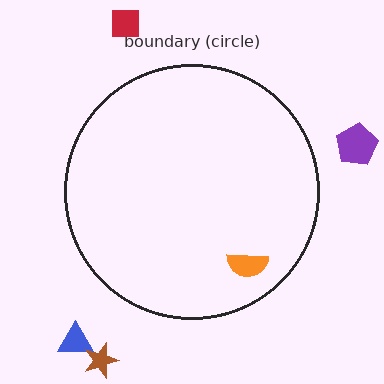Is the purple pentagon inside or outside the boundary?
Outside.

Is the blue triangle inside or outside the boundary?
Outside.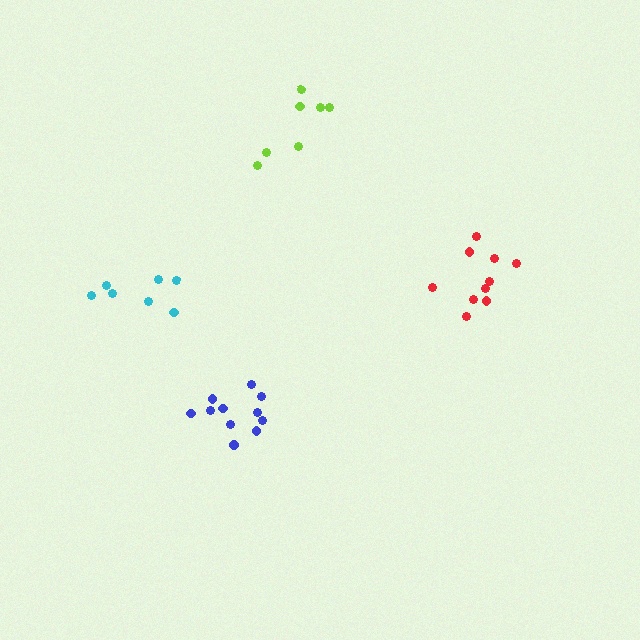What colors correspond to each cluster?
The clusters are colored: blue, cyan, lime, red.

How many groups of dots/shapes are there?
There are 4 groups.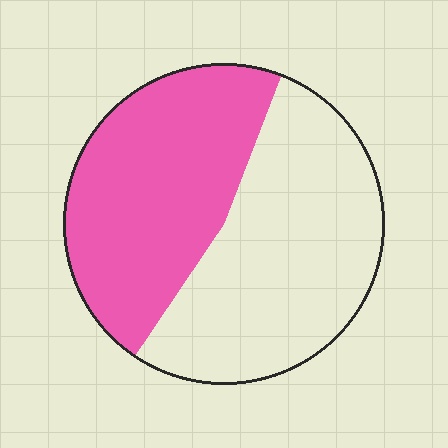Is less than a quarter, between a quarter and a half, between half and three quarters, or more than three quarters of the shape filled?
Between a quarter and a half.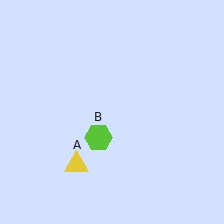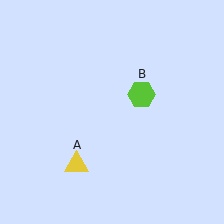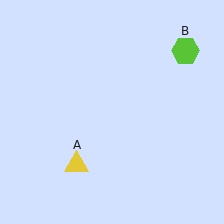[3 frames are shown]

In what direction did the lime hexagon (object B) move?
The lime hexagon (object B) moved up and to the right.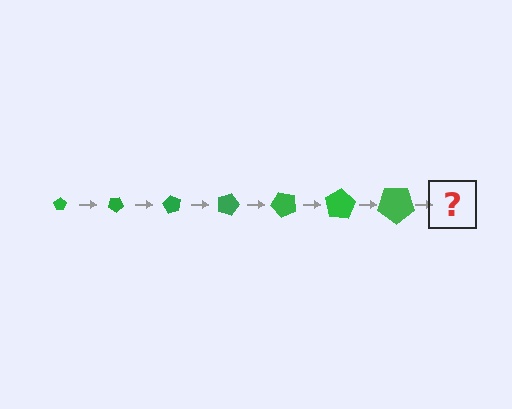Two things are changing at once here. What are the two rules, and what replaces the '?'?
The two rules are that the pentagon grows larger each step and it rotates 30 degrees each step. The '?' should be a pentagon, larger than the previous one and rotated 210 degrees from the start.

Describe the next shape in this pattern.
It should be a pentagon, larger than the previous one and rotated 210 degrees from the start.